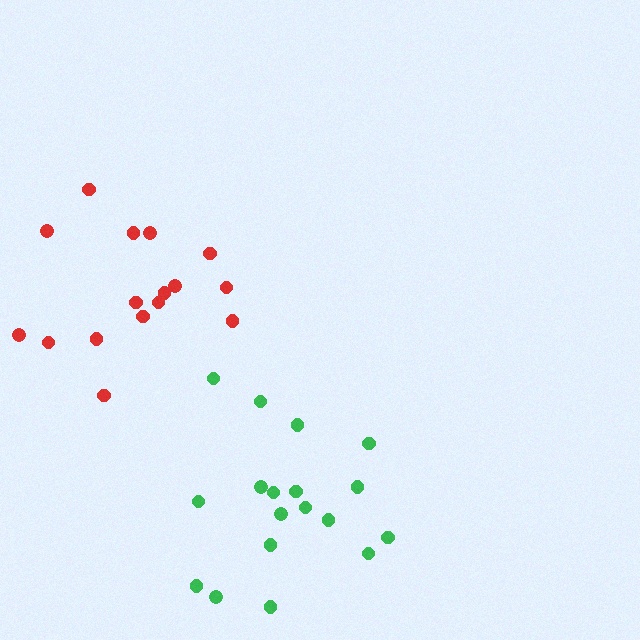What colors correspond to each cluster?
The clusters are colored: red, green.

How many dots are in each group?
Group 1: 16 dots, Group 2: 18 dots (34 total).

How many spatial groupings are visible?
There are 2 spatial groupings.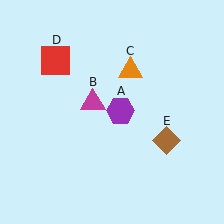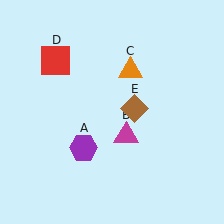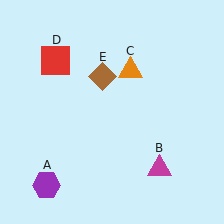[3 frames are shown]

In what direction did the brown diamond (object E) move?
The brown diamond (object E) moved up and to the left.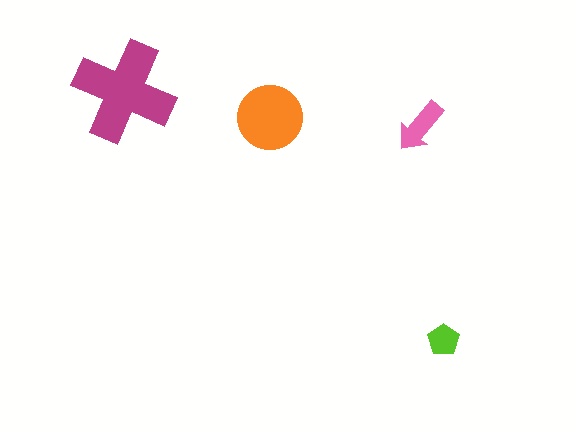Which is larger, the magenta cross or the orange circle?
The magenta cross.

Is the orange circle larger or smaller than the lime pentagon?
Larger.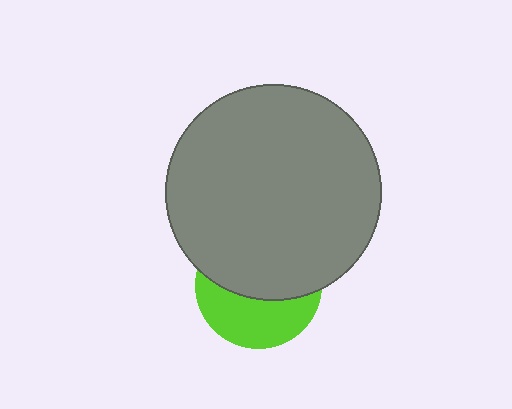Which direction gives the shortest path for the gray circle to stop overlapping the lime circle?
Moving up gives the shortest separation.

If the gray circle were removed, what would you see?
You would see the complete lime circle.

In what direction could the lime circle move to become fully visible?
The lime circle could move down. That would shift it out from behind the gray circle entirely.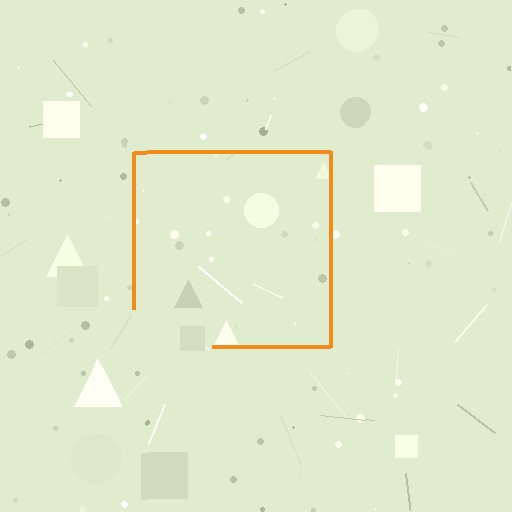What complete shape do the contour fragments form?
The contour fragments form a square.